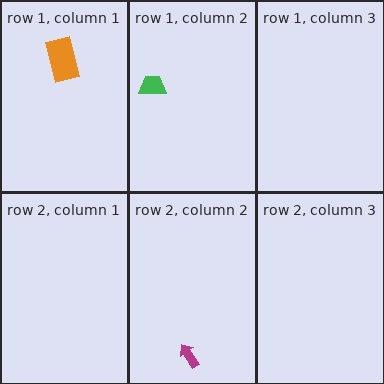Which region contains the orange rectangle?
The row 1, column 1 region.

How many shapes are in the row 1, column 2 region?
1.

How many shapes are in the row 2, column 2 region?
1.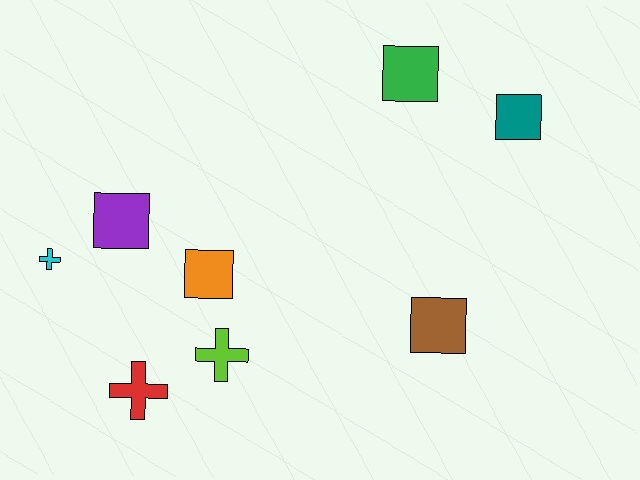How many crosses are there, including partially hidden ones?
There are 3 crosses.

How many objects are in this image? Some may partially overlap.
There are 8 objects.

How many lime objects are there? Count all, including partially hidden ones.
There is 1 lime object.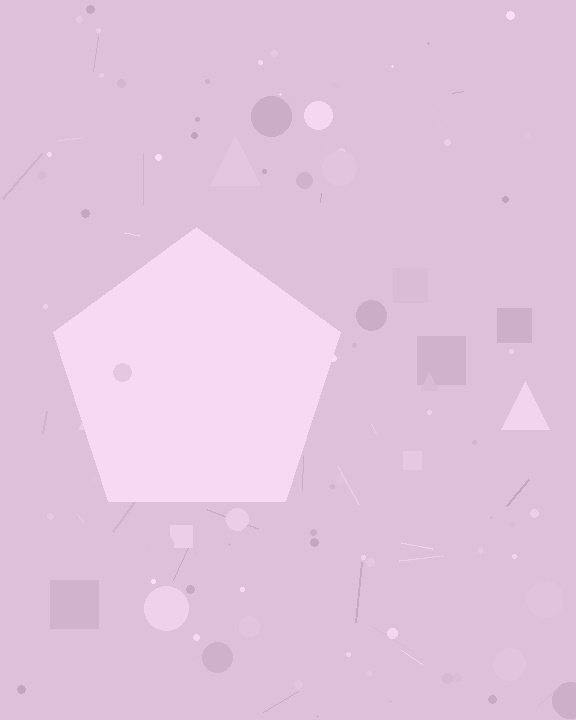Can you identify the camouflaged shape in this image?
The camouflaged shape is a pentagon.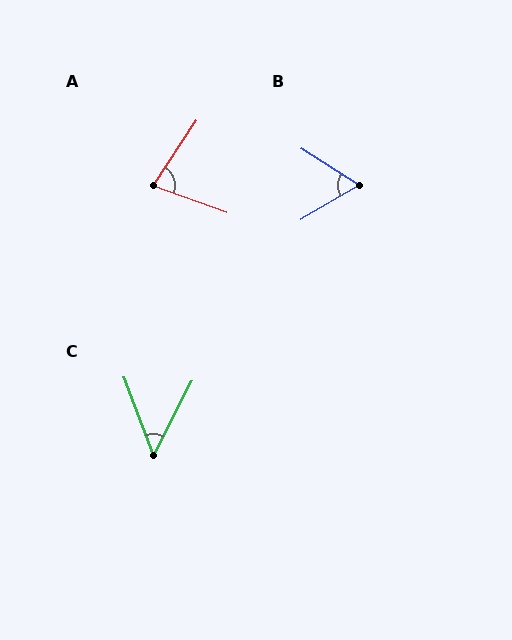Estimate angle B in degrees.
Approximately 63 degrees.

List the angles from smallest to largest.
C (48°), B (63°), A (76°).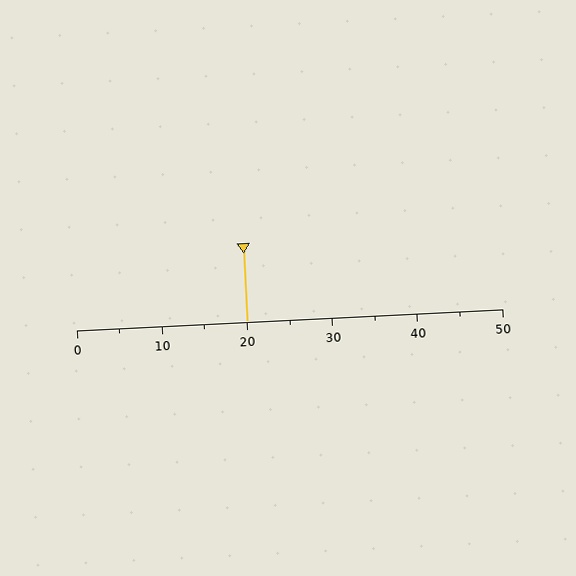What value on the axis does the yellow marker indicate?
The marker indicates approximately 20.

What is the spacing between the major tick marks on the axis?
The major ticks are spaced 10 apart.